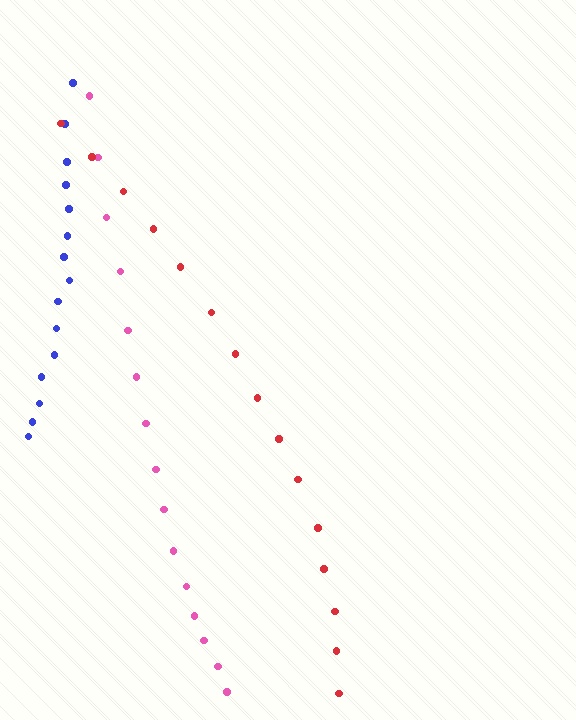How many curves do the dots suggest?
There are 3 distinct paths.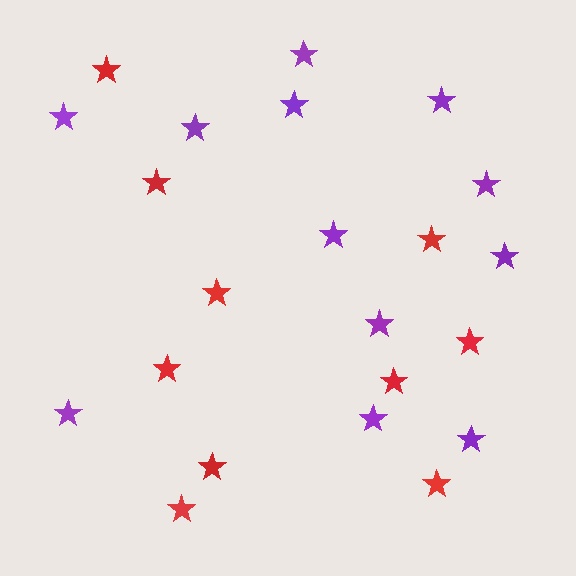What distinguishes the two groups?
There are 2 groups: one group of red stars (10) and one group of purple stars (12).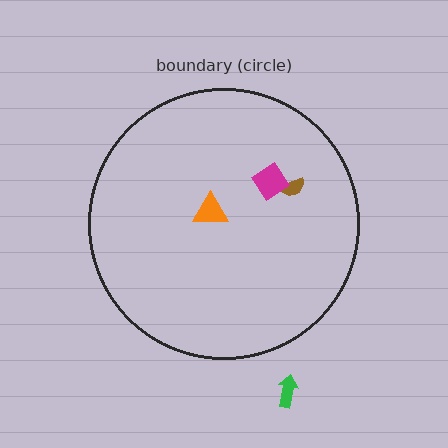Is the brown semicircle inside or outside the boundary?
Inside.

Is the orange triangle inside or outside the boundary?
Inside.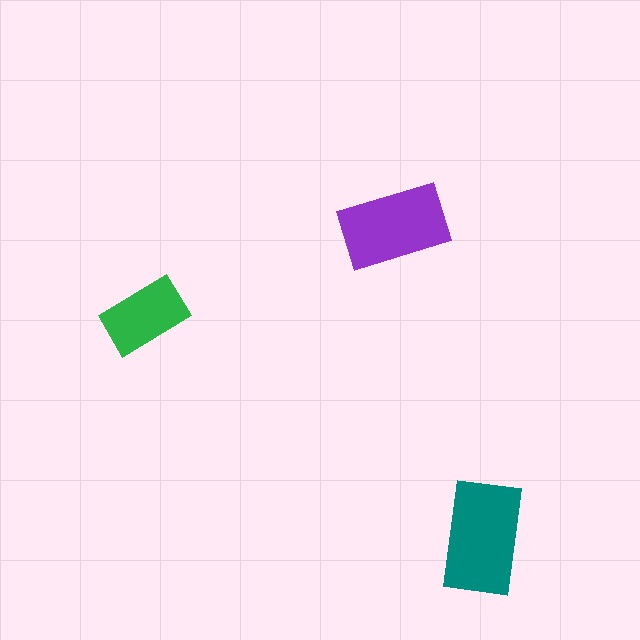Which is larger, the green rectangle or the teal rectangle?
The teal one.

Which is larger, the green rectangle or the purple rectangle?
The purple one.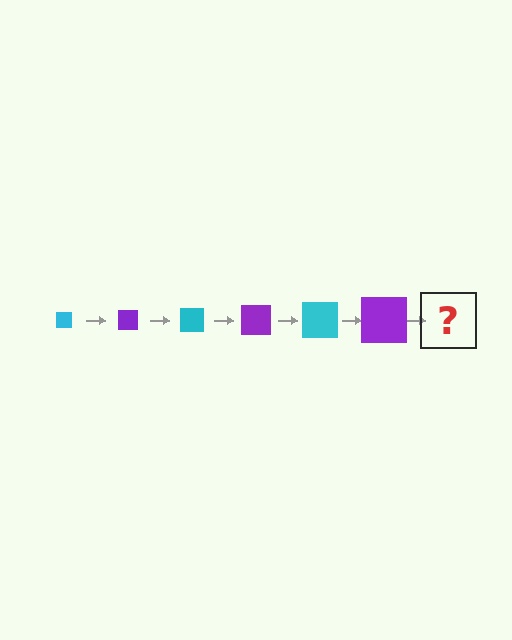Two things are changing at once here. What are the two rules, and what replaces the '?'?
The two rules are that the square grows larger each step and the color cycles through cyan and purple. The '?' should be a cyan square, larger than the previous one.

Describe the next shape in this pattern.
It should be a cyan square, larger than the previous one.